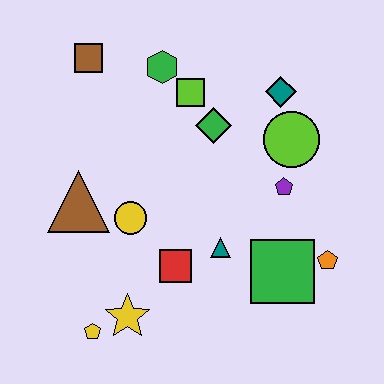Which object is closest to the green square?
The orange pentagon is closest to the green square.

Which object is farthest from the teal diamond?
The yellow pentagon is farthest from the teal diamond.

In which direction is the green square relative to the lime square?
The green square is below the lime square.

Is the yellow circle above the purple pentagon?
No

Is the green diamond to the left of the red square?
No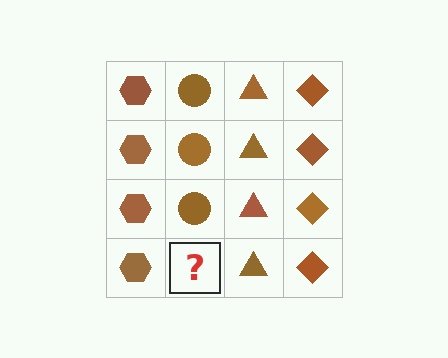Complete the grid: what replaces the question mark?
The question mark should be replaced with a brown circle.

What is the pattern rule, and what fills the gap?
The rule is that each column has a consistent shape. The gap should be filled with a brown circle.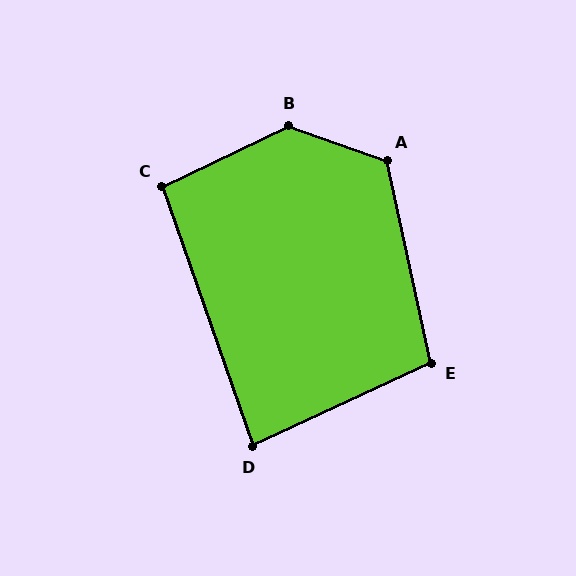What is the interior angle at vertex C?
Approximately 96 degrees (obtuse).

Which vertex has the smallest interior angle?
D, at approximately 84 degrees.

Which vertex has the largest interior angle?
B, at approximately 135 degrees.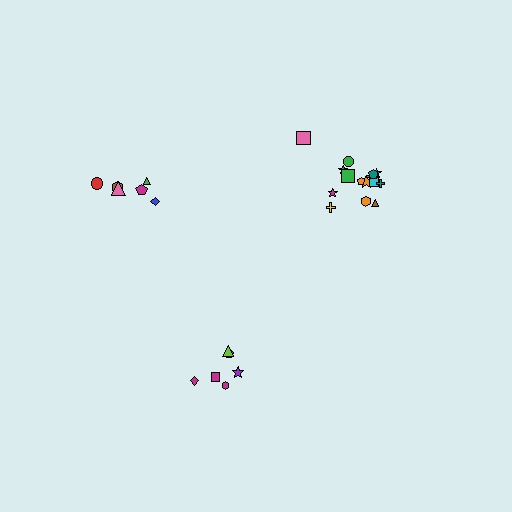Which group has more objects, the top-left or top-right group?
The top-right group.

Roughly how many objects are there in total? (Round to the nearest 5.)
Roughly 25 objects in total.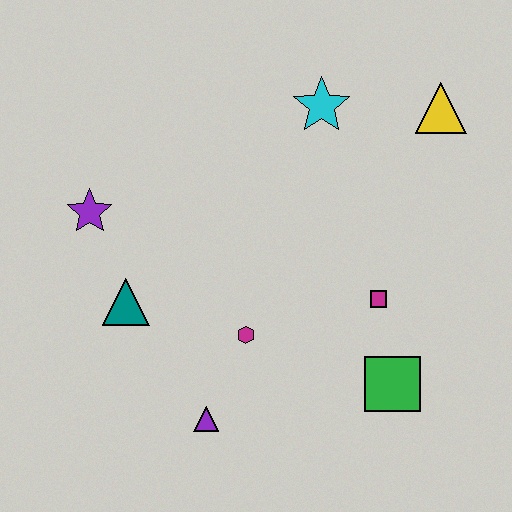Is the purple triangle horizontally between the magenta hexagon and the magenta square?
No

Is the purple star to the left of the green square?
Yes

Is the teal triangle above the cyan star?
No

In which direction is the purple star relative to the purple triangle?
The purple star is above the purple triangle.